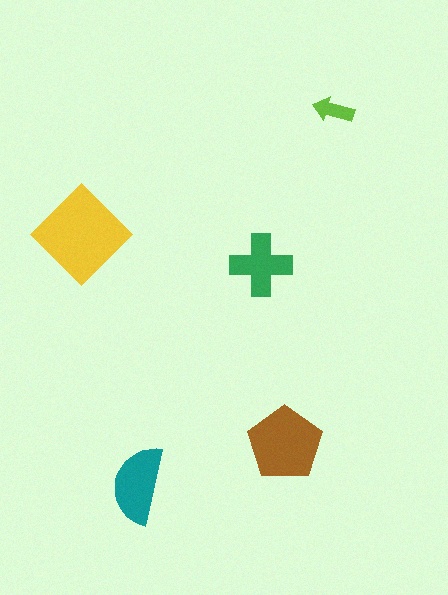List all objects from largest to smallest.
The yellow diamond, the brown pentagon, the teal semicircle, the green cross, the lime arrow.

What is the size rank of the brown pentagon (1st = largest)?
2nd.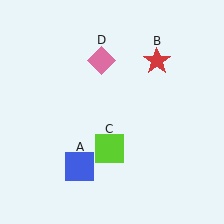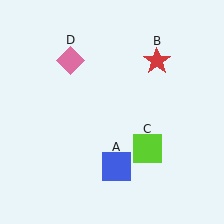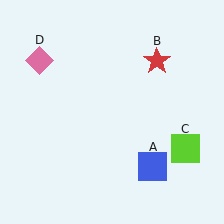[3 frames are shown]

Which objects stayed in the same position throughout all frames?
Red star (object B) remained stationary.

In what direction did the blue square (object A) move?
The blue square (object A) moved right.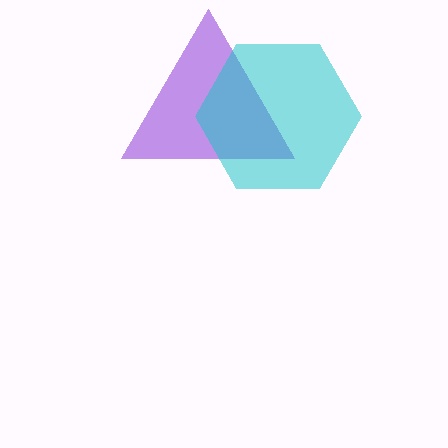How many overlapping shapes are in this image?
There are 2 overlapping shapes in the image.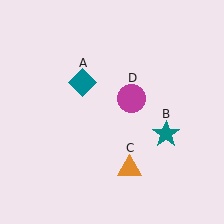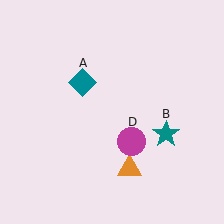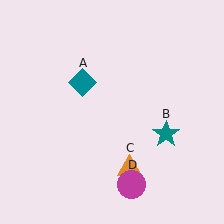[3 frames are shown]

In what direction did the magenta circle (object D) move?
The magenta circle (object D) moved down.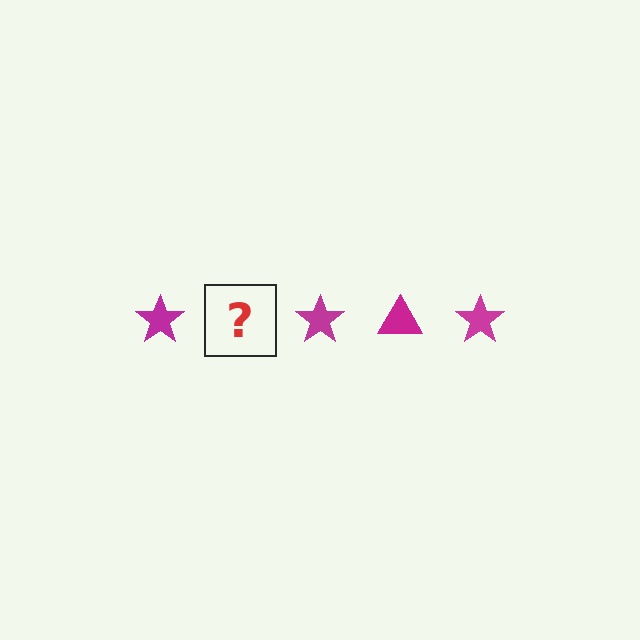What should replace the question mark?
The question mark should be replaced with a magenta triangle.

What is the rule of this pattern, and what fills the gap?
The rule is that the pattern cycles through star, triangle shapes in magenta. The gap should be filled with a magenta triangle.